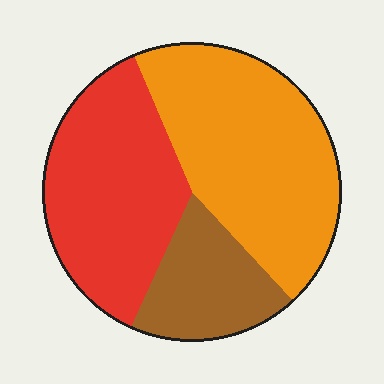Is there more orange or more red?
Orange.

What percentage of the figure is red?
Red covers around 35% of the figure.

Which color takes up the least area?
Brown, at roughly 20%.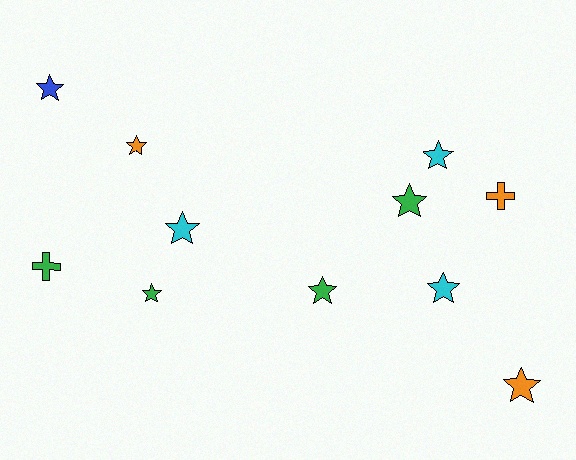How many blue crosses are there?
There are no blue crosses.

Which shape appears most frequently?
Star, with 9 objects.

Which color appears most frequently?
Green, with 4 objects.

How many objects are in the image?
There are 11 objects.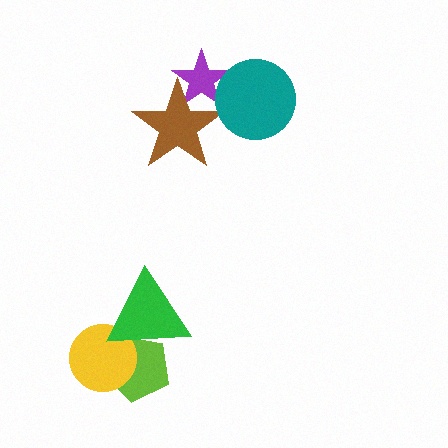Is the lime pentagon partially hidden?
Yes, it is partially covered by another shape.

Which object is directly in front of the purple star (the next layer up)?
The brown star is directly in front of the purple star.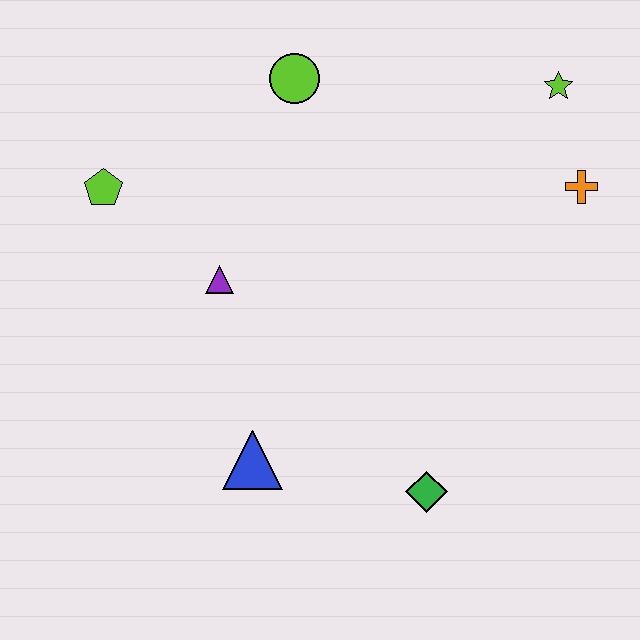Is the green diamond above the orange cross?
No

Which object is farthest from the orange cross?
The lime pentagon is farthest from the orange cross.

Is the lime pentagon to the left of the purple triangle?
Yes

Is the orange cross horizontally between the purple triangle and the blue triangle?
No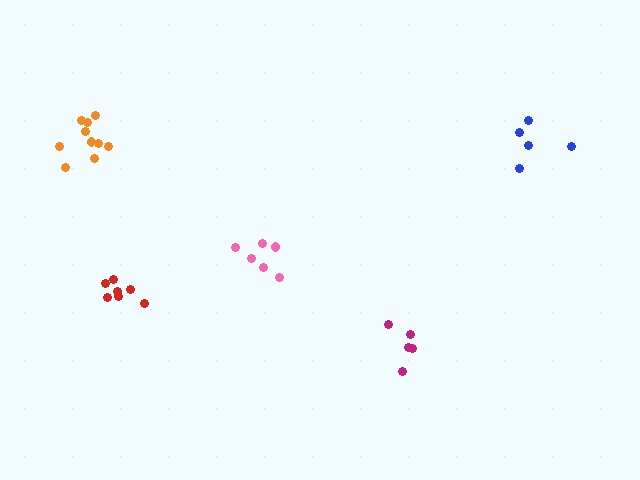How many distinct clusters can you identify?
There are 5 distinct clusters.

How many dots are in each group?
Group 1: 5 dots, Group 2: 7 dots, Group 3: 10 dots, Group 4: 6 dots, Group 5: 5 dots (33 total).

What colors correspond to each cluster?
The clusters are colored: magenta, red, orange, pink, blue.